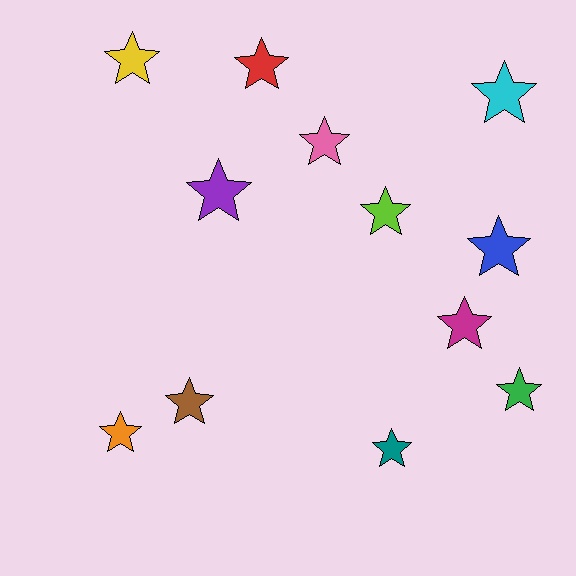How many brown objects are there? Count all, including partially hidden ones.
There is 1 brown object.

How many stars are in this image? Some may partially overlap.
There are 12 stars.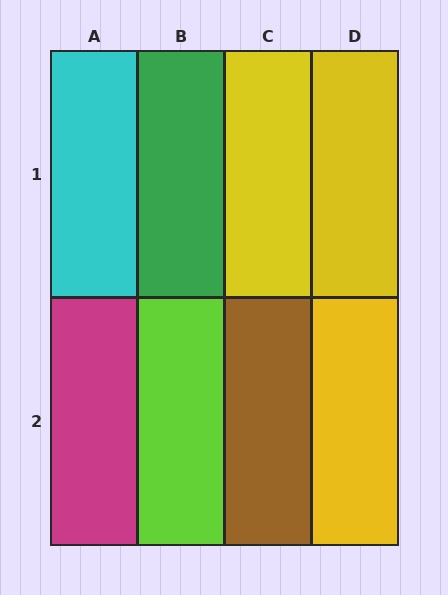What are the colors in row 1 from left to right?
Cyan, green, yellow, yellow.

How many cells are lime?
1 cell is lime.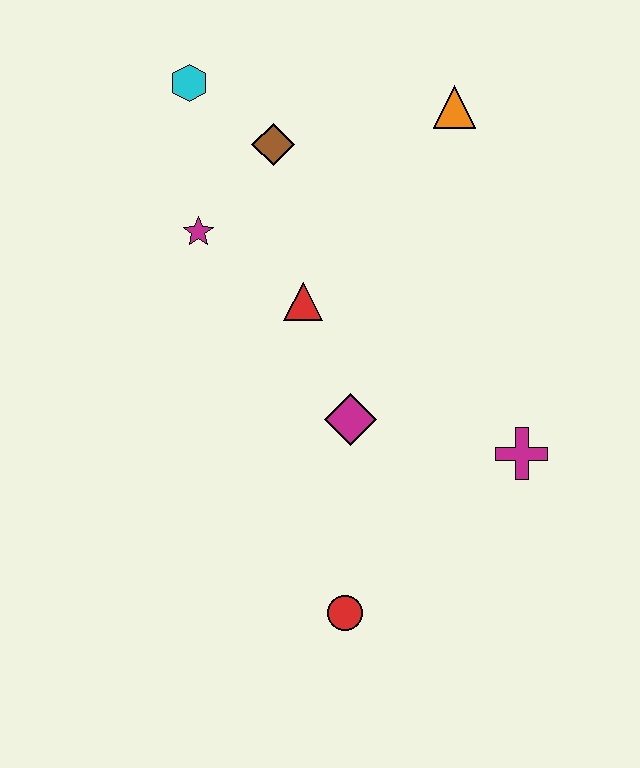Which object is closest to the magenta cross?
The magenta diamond is closest to the magenta cross.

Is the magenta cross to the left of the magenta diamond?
No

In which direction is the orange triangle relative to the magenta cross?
The orange triangle is above the magenta cross.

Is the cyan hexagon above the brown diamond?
Yes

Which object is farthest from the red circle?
The cyan hexagon is farthest from the red circle.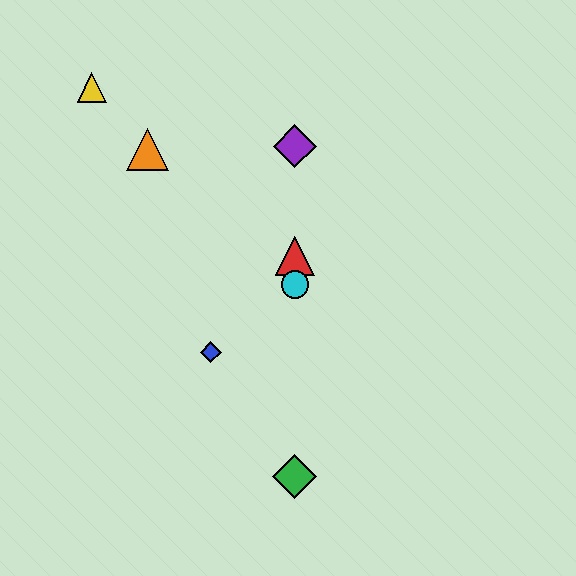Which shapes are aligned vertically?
The red triangle, the green diamond, the purple diamond, the cyan circle are aligned vertically.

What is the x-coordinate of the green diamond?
The green diamond is at x≈295.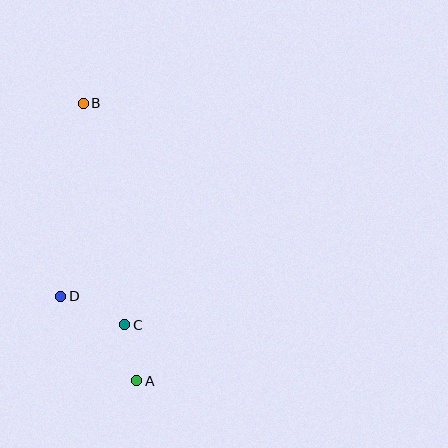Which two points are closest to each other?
Points A and C are closest to each other.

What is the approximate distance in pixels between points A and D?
The distance between A and D is approximately 113 pixels.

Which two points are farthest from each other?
Points A and B are farthest from each other.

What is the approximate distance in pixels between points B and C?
The distance between B and C is approximately 225 pixels.